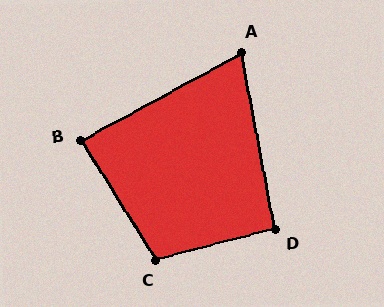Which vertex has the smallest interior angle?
A, at approximately 72 degrees.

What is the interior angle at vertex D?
Approximately 93 degrees (approximately right).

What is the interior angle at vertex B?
Approximately 87 degrees (approximately right).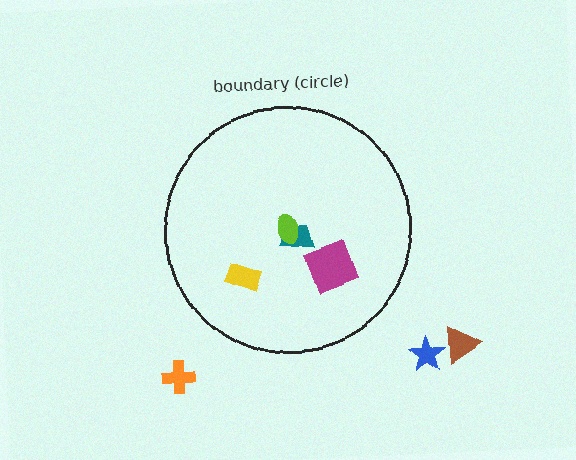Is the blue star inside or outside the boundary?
Outside.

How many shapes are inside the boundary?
4 inside, 3 outside.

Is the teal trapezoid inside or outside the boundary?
Inside.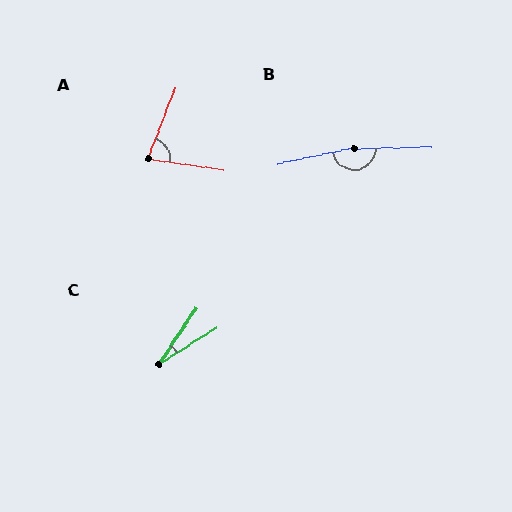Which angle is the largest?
B, at approximately 168 degrees.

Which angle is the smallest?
C, at approximately 24 degrees.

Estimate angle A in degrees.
Approximately 77 degrees.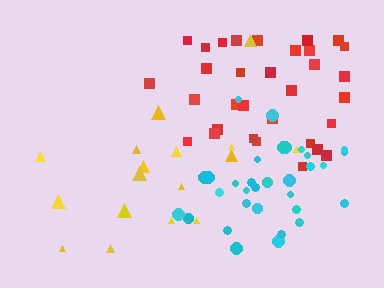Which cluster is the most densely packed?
Cyan.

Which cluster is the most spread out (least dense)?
Yellow.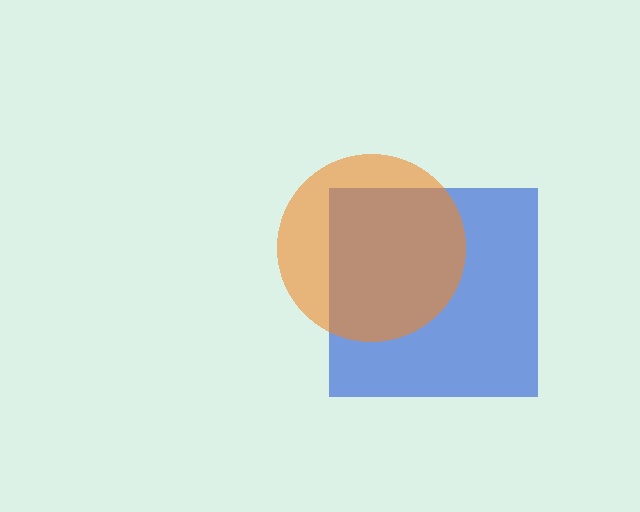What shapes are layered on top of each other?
The layered shapes are: a blue square, an orange circle.